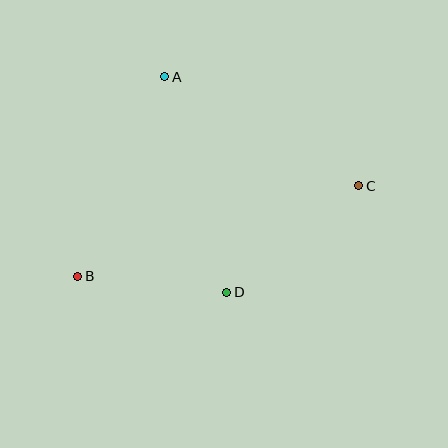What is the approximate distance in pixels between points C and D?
The distance between C and D is approximately 170 pixels.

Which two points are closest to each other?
Points B and D are closest to each other.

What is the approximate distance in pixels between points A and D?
The distance between A and D is approximately 224 pixels.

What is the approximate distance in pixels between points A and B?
The distance between A and B is approximately 218 pixels.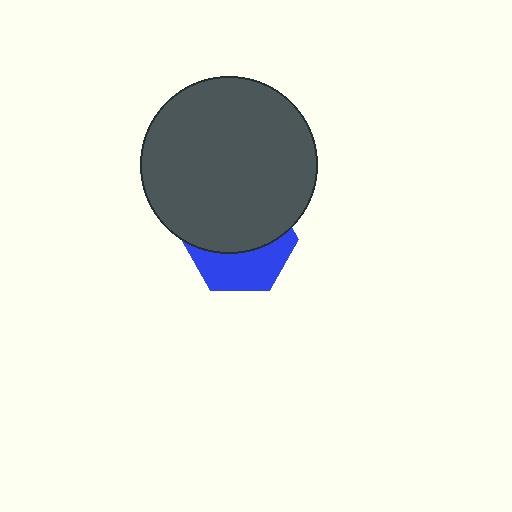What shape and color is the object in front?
The object in front is a dark gray circle.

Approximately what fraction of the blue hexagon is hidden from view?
Roughly 58% of the blue hexagon is hidden behind the dark gray circle.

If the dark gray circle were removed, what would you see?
You would see the complete blue hexagon.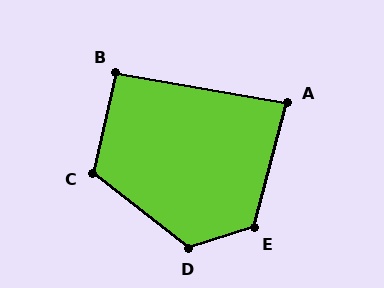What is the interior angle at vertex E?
Approximately 122 degrees (obtuse).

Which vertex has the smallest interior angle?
A, at approximately 85 degrees.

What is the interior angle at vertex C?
Approximately 115 degrees (obtuse).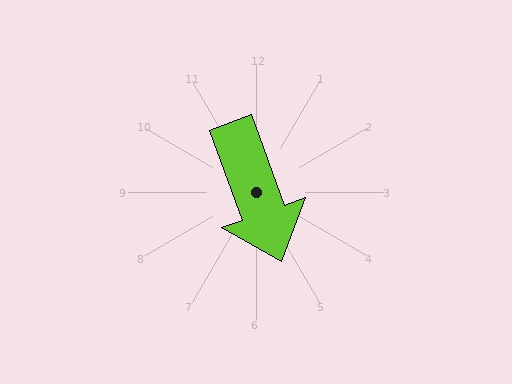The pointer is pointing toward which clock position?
Roughly 5 o'clock.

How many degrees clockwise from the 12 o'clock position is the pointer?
Approximately 160 degrees.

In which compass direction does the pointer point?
South.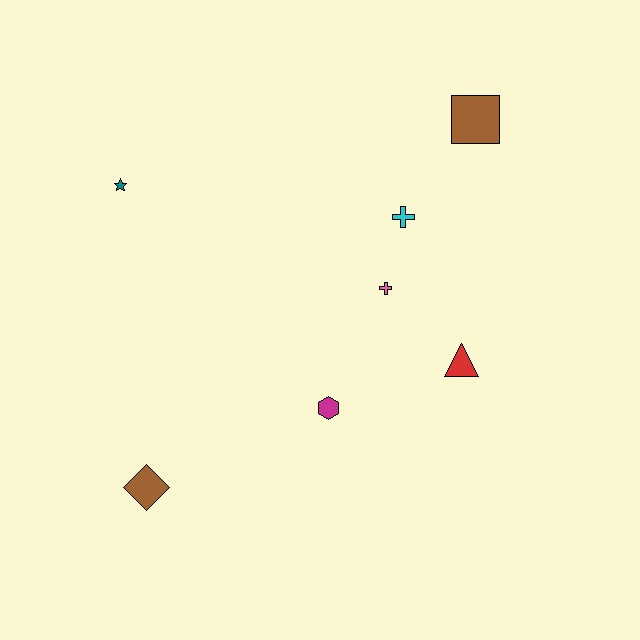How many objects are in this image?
There are 7 objects.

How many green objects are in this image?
There are no green objects.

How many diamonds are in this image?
There is 1 diamond.